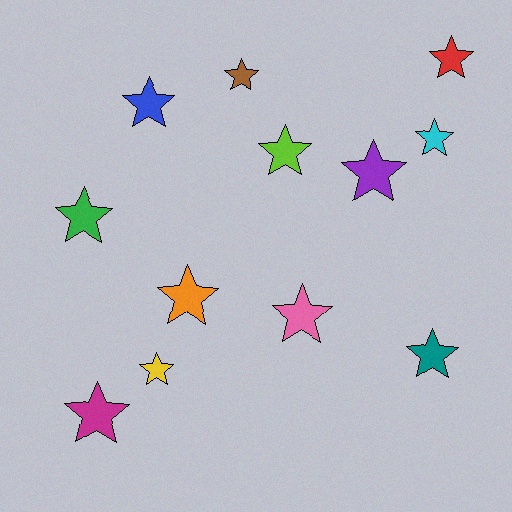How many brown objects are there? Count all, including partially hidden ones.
There is 1 brown object.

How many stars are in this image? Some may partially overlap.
There are 12 stars.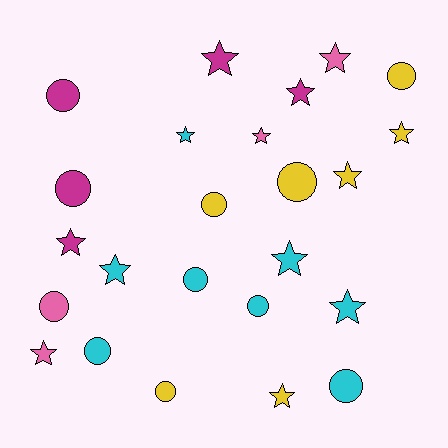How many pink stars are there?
There are 3 pink stars.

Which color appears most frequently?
Cyan, with 8 objects.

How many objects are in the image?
There are 24 objects.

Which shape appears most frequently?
Star, with 13 objects.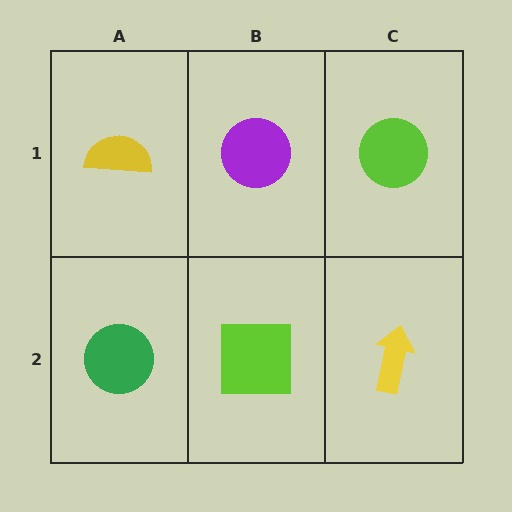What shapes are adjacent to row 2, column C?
A lime circle (row 1, column C), a lime square (row 2, column B).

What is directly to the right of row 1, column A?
A purple circle.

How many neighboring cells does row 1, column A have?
2.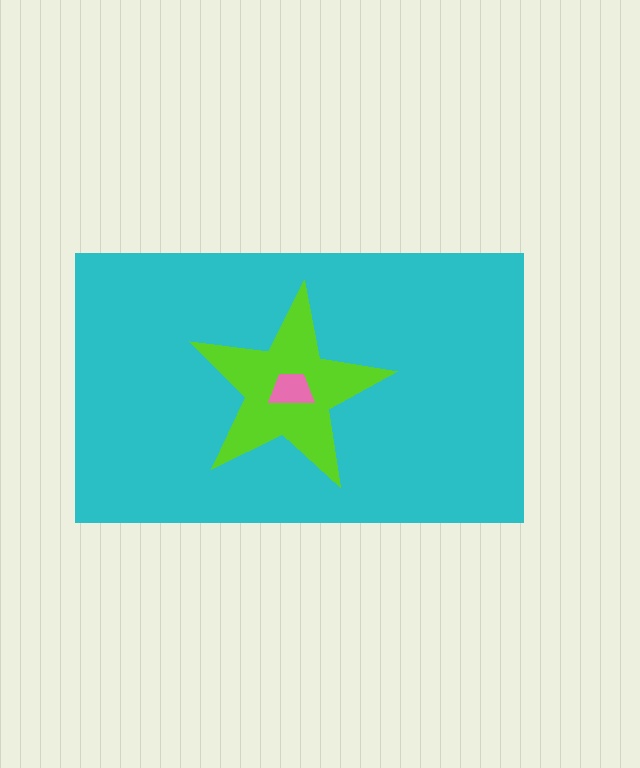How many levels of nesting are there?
3.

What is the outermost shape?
The cyan rectangle.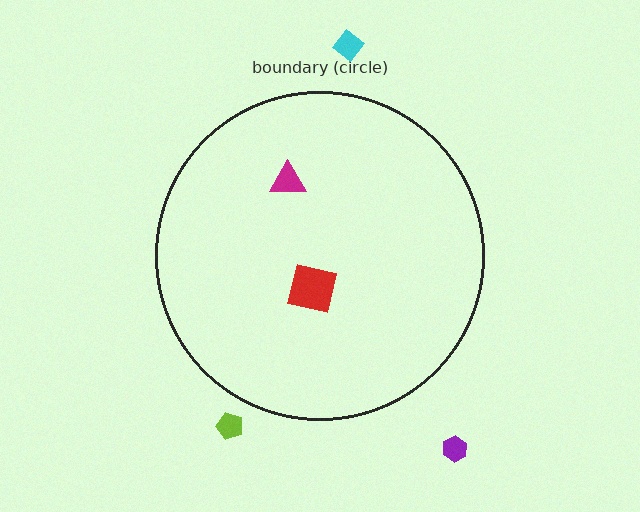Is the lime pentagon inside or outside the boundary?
Outside.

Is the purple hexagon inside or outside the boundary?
Outside.